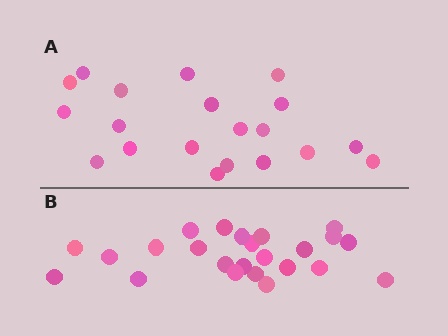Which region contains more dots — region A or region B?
Region B (the bottom region) has more dots.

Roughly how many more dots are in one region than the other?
Region B has about 4 more dots than region A.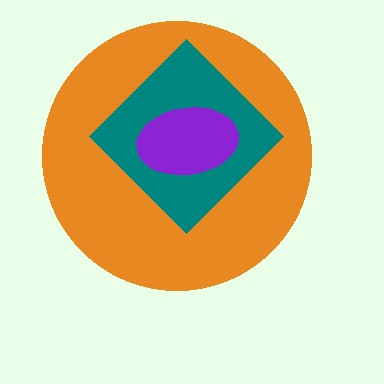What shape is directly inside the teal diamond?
The purple ellipse.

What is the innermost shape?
The purple ellipse.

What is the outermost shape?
The orange circle.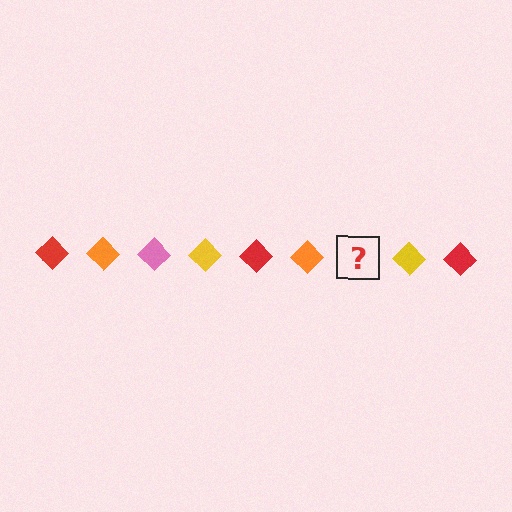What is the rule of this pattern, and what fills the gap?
The rule is that the pattern cycles through red, orange, pink, yellow diamonds. The gap should be filled with a pink diamond.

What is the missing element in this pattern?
The missing element is a pink diamond.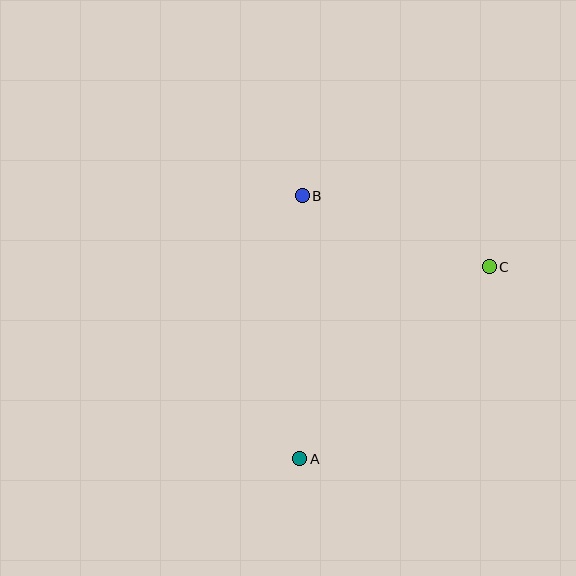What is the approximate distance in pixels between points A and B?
The distance between A and B is approximately 263 pixels.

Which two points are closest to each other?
Points B and C are closest to each other.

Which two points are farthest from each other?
Points A and C are farthest from each other.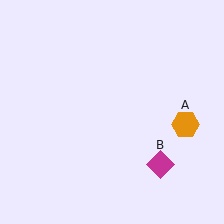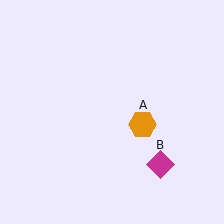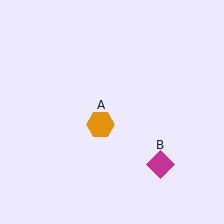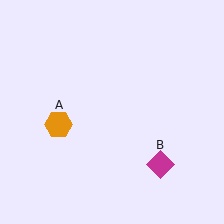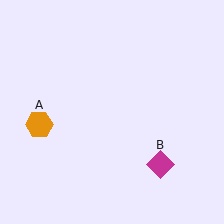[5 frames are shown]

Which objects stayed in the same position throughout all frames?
Magenta diamond (object B) remained stationary.